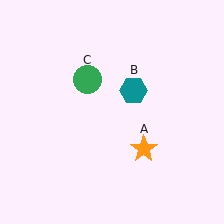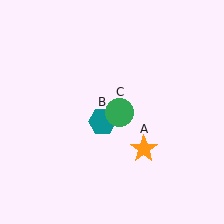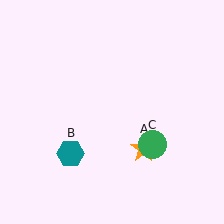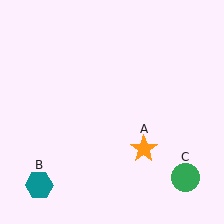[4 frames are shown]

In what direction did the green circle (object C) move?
The green circle (object C) moved down and to the right.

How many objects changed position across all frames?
2 objects changed position: teal hexagon (object B), green circle (object C).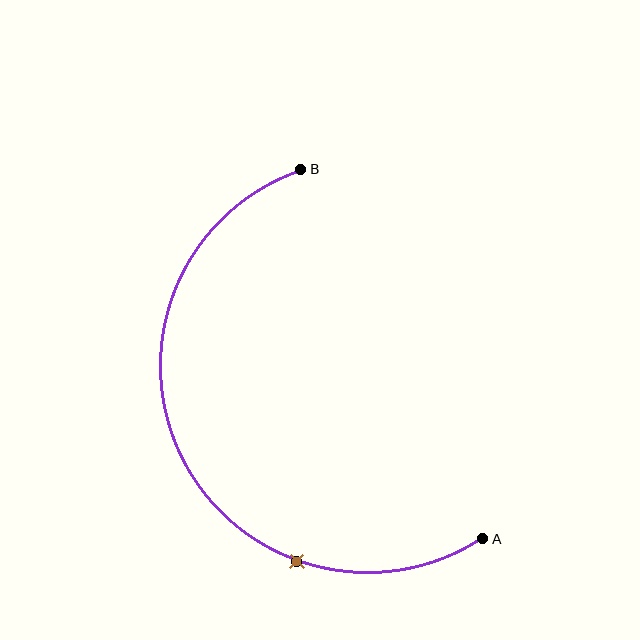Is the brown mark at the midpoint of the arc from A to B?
No. The brown mark lies on the arc but is closer to endpoint A. The arc midpoint would be at the point on the curve equidistant along the arc from both A and B.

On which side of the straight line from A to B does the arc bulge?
The arc bulges to the left of the straight line connecting A and B.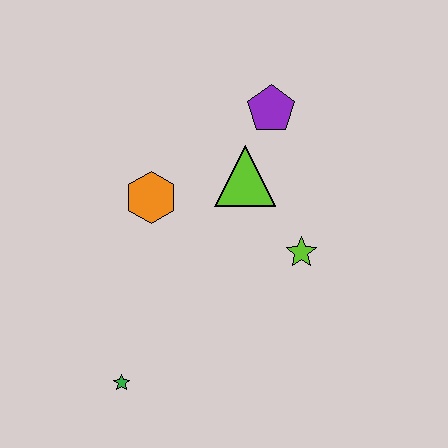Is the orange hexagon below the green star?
No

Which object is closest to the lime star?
The lime triangle is closest to the lime star.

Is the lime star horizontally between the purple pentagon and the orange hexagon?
No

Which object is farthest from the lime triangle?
The green star is farthest from the lime triangle.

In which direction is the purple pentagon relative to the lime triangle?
The purple pentagon is above the lime triangle.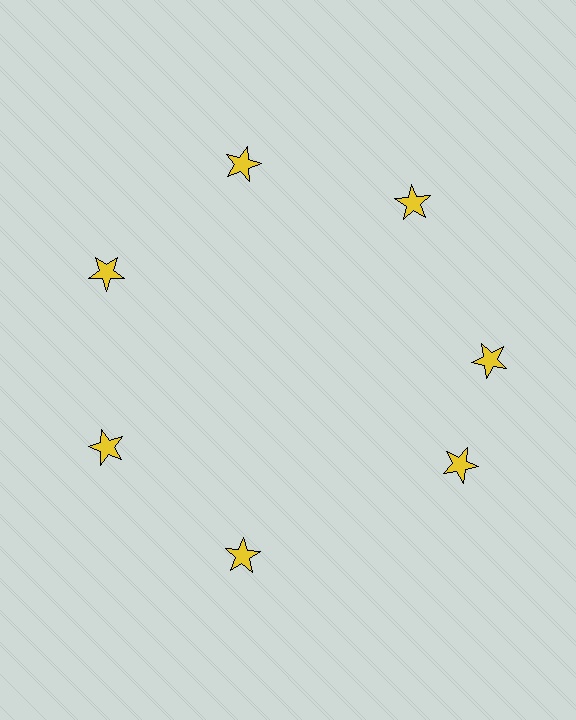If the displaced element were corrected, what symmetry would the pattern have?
It would have 7-fold rotational symmetry — the pattern would map onto itself every 51 degrees.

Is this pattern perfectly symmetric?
No. The 7 yellow stars are arranged in a ring, but one element near the 5 o'clock position is rotated out of alignment along the ring, breaking the 7-fold rotational symmetry.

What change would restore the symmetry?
The symmetry would be restored by rotating it back into even spacing with its neighbors so that all 7 stars sit at equal angles and equal distance from the center.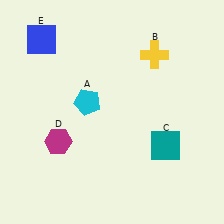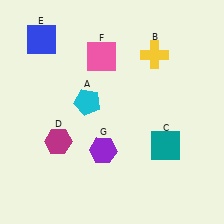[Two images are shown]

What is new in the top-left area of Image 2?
A pink square (F) was added in the top-left area of Image 2.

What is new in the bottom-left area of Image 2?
A purple hexagon (G) was added in the bottom-left area of Image 2.